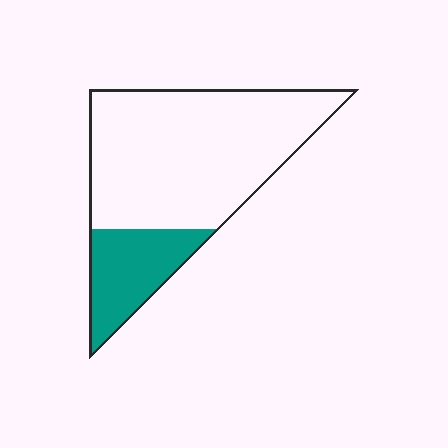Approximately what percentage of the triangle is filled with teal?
Approximately 25%.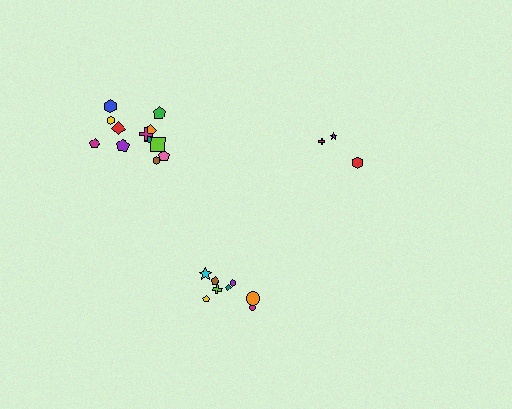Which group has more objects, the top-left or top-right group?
The top-left group.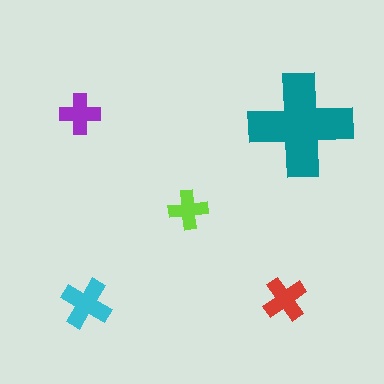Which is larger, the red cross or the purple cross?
The red one.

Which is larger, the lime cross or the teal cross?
The teal one.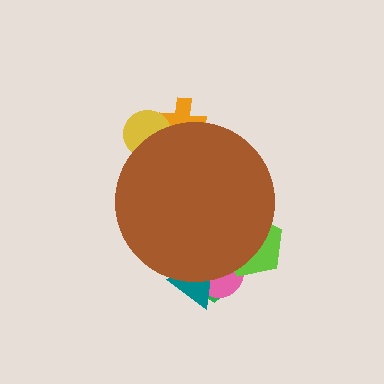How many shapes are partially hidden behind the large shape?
6 shapes are partially hidden.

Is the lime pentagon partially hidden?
Yes, the lime pentagon is partially hidden behind the brown circle.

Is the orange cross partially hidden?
Yes, the orange cross is partially hidden behind the brown circle.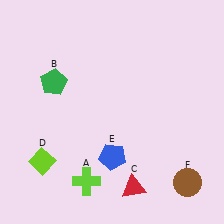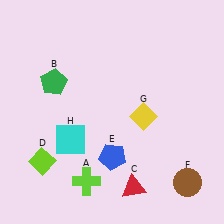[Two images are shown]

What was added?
A yellow diamond (G), a cyan square (H) were added in Image 2.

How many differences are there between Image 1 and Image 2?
There are 2 differences between the two images.